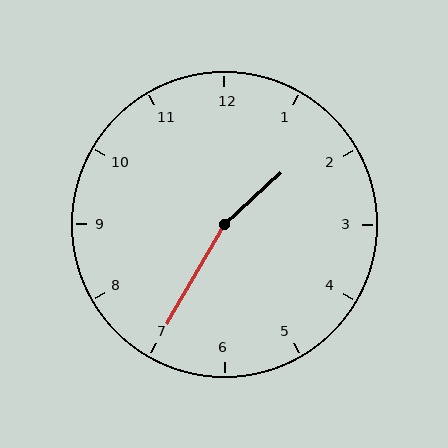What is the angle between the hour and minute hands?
Approximately 162 degrees.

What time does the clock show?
1:35.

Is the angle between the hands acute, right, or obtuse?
It is obtuse.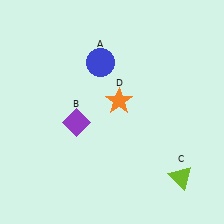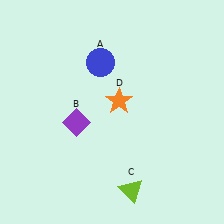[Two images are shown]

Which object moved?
The lime triangle (C) moved left.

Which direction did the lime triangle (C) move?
The lime triangle (C) moved left.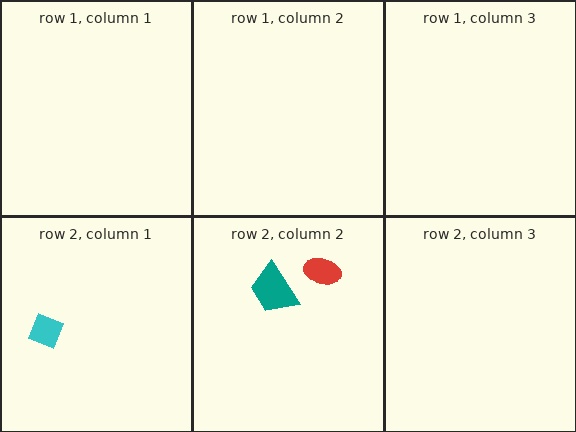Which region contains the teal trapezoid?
The row 2, column 2 region.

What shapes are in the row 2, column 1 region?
The cyan diamond.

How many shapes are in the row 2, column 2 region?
2.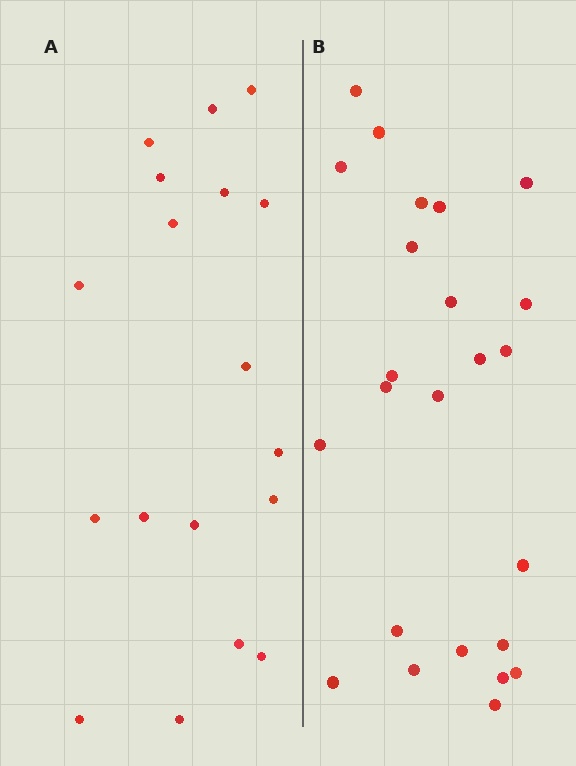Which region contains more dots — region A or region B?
Region B (the right region) has more dots.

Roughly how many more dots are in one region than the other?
Region B has about 6 more dots than region A.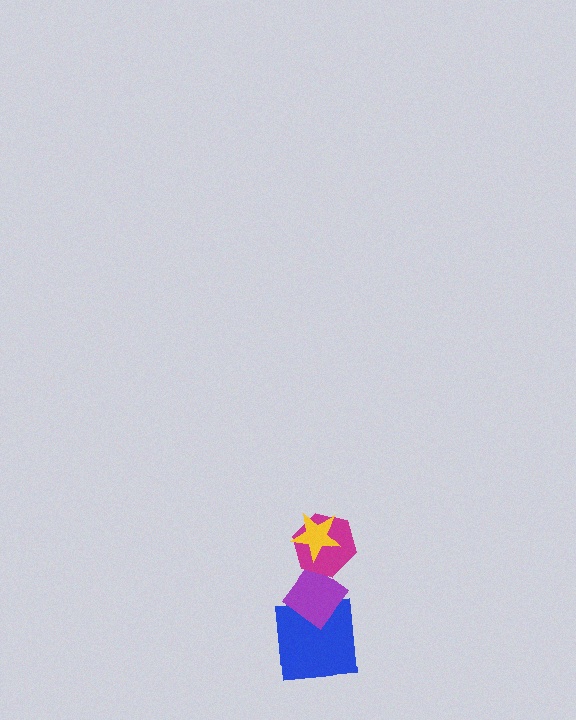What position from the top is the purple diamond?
The purple diamond is 3rd from the top.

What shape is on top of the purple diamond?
The magenta hexagon is on top of the purple diamond.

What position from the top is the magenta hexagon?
The magenta hexagon is 2nd from the top.